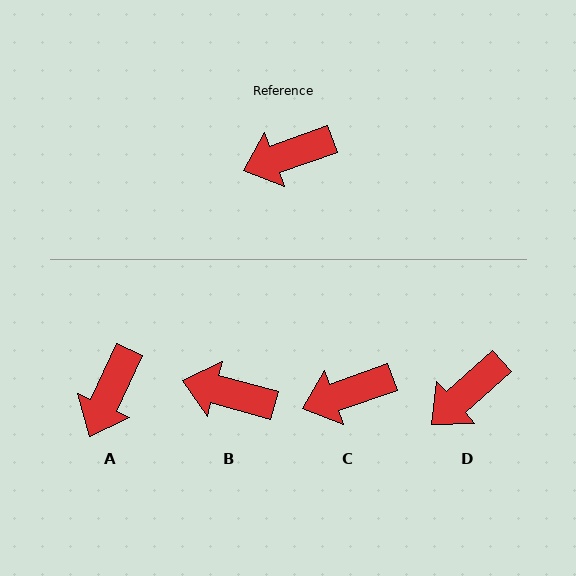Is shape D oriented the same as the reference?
No, it is off by about 22 degrees.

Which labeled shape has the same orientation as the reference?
C.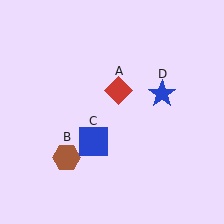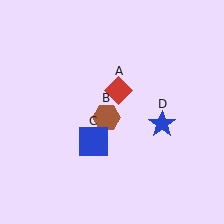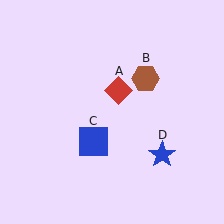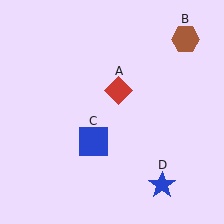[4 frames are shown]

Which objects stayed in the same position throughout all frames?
Red diamond (object A) and blue square (object C) remained stationary.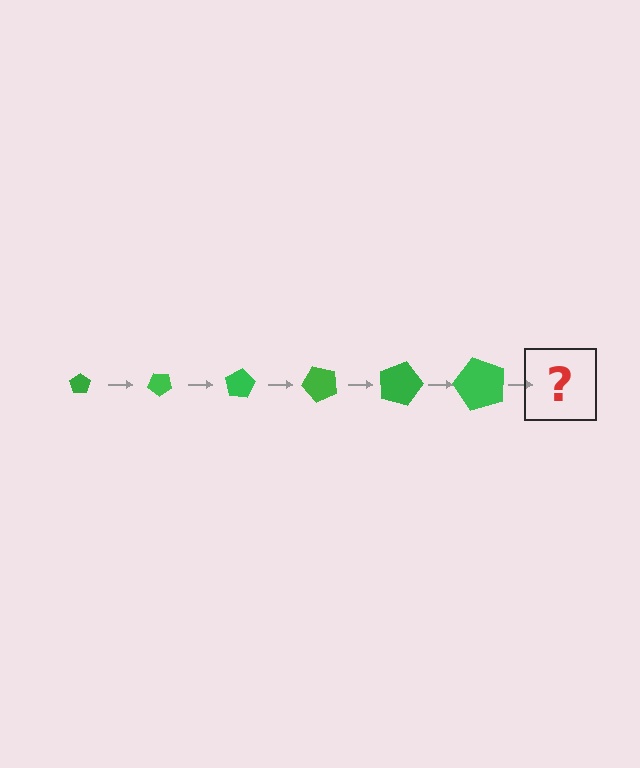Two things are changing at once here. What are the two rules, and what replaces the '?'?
The two rules are that the pentagon grows larger each step and it rotates 40 degrees each step. The '?' should be a pentagon, larger than the previous one and rotated 240 degrees from the start.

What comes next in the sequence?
The next element should be a pentagon, larger than the previous one and rotated 240 degrees from the start.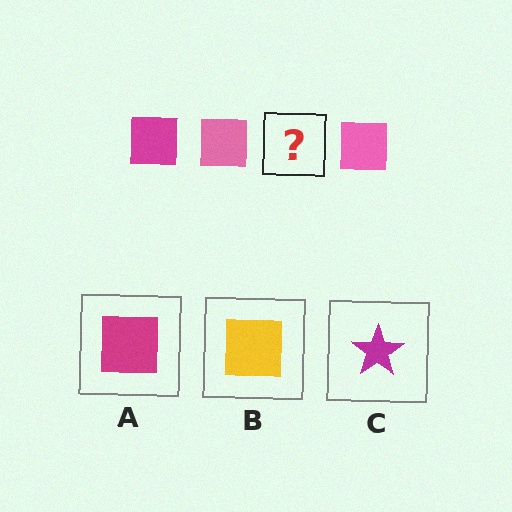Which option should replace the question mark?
Option A.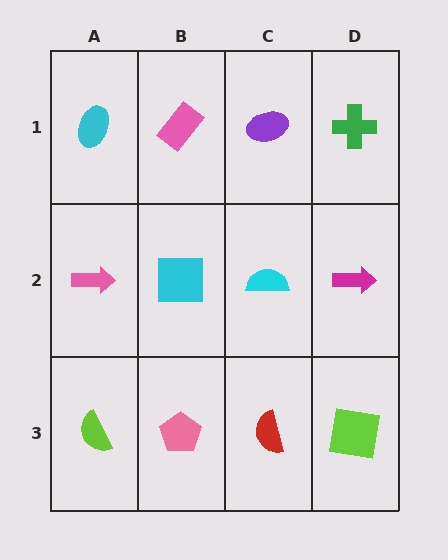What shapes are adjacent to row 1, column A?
A pink arrow (row 2, column A), a pink rectangle (row 1, column B).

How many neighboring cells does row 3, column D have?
2.